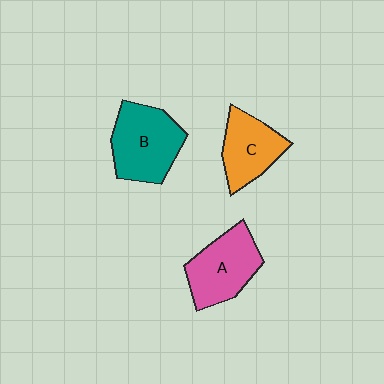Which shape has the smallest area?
Shape C (orange).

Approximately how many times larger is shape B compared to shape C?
Approximately 1.3 times.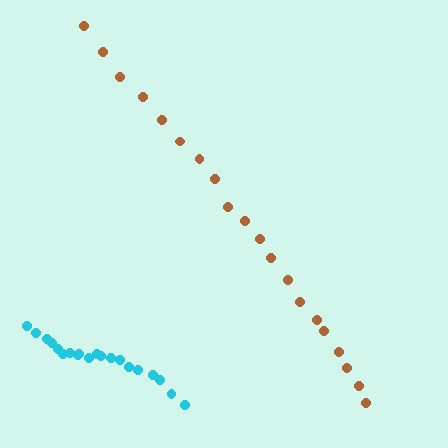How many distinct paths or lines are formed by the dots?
There are 2 distinct paths.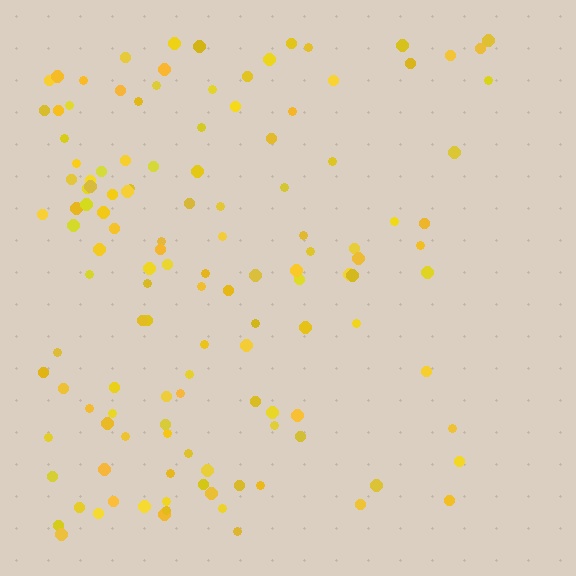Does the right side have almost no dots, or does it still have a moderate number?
Still a moderate number, just noticeably fewer than the left.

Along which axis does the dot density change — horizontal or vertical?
Horizontal.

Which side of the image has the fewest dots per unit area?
The right.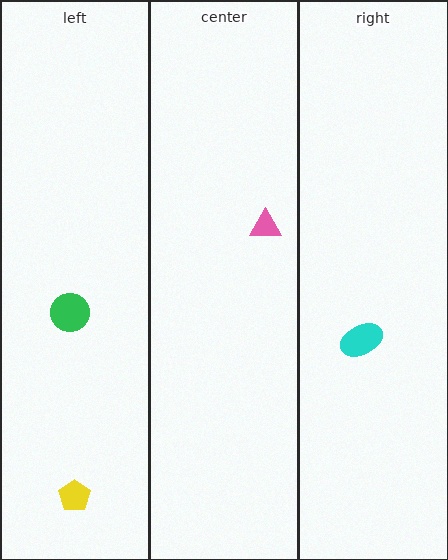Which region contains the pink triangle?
The center region.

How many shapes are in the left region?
2.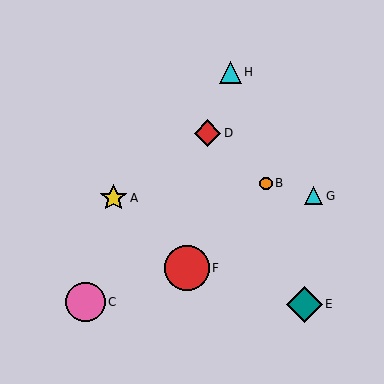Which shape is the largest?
The red circle (labeled F) is the largest.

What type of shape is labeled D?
Shape D is a red diamond.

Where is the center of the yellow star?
The center of the yellow star is at (114, 198).